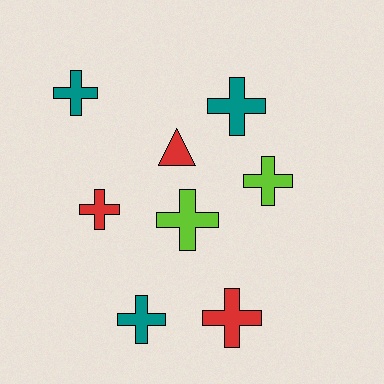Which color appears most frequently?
Teal, with 3 objects.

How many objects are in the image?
There are 8 objects.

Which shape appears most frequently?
Cross, with 7 objects.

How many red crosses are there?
There are 2 red crosses.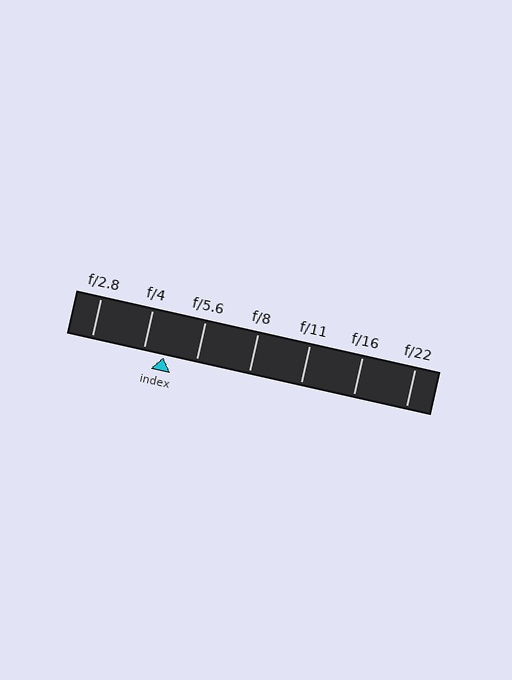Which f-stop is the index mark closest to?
The index mark is closest to f/4.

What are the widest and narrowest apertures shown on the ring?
The widest aperture shown is f/2.8 and the narrowest is f/22.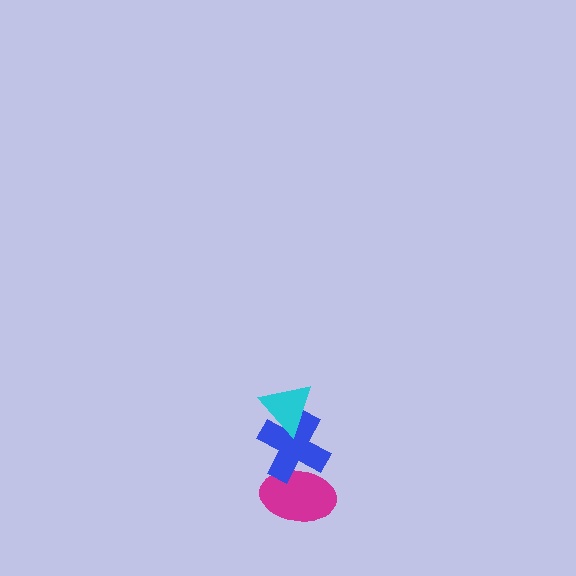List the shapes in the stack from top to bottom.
From top to bottom: the cyan triangle, the blue cross, the magenta ellipse.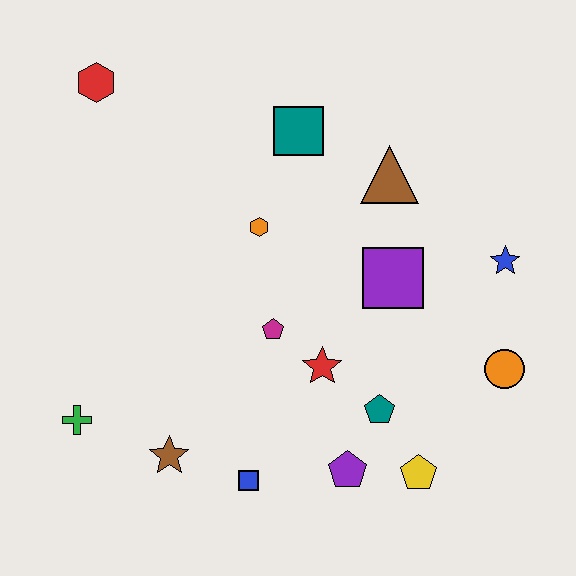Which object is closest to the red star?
The magenta pentagon is closest to the red star.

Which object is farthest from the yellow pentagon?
The red hexagon is farthest from the yellow pentagon.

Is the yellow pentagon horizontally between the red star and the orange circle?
Yes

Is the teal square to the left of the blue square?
No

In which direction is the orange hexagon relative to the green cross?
The orange hexagon is above the green cross.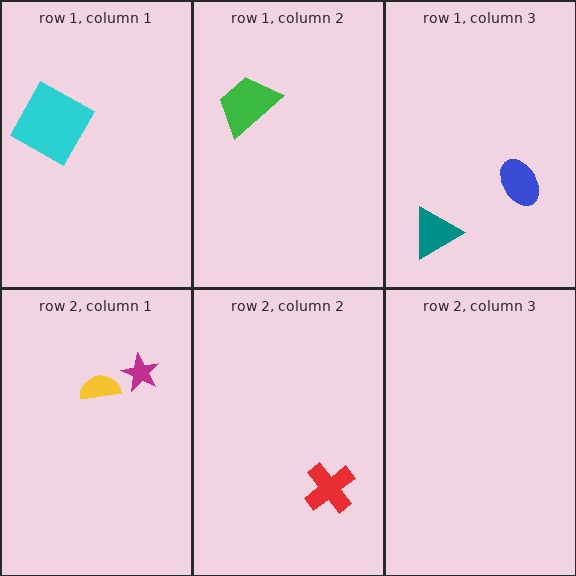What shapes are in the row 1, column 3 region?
The teal triangle, the blue ellipse.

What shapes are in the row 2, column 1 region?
The magenta star, the yellow semicircle.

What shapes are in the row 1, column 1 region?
The cyan square.